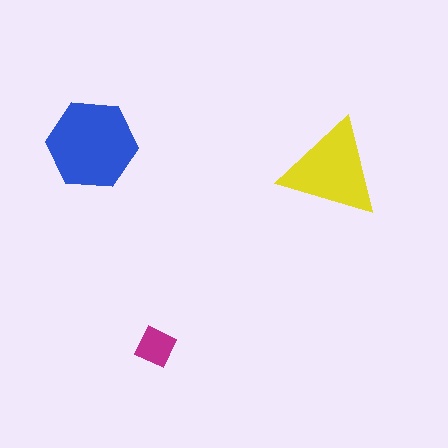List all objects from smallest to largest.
The magenta diamond, the yellow triangle, the blue hexagon.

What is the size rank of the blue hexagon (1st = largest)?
1st.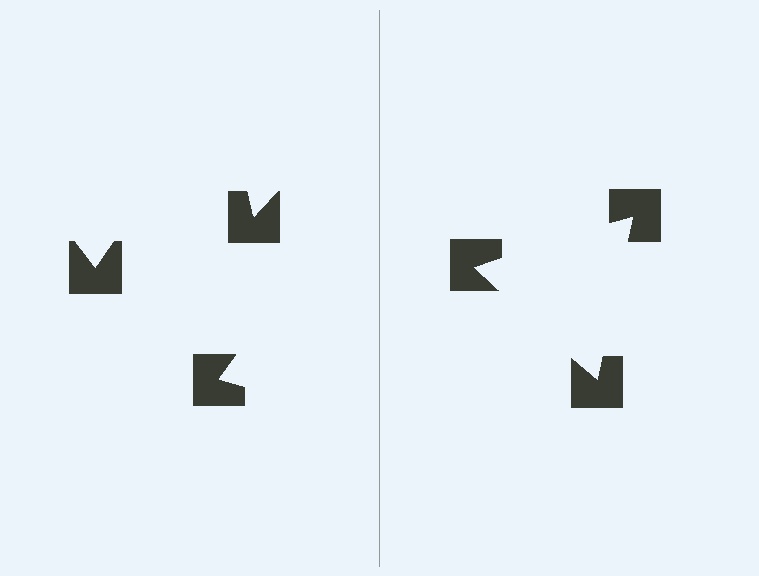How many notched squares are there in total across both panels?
6 — 3 on each side.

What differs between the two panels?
The notched squares are positioned identically on both sides; only the wedge orientations differ. On the right they align to a triangle; on the left they are misaligned.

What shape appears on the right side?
An illusory triangle.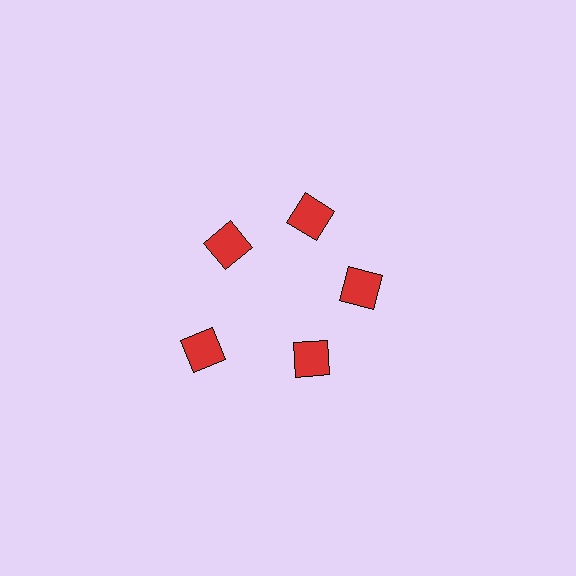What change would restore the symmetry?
The symmetry would be restored by moving it inward, back onto the ring so that all 5 diamonds sit at equal angles and equal distance from the center.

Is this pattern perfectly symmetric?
No. The 5 red diamonds are arranged in a ring, but one element near the 8 o'clock position is pushed outward from the center, breaking the 5-fold rotational symmetry.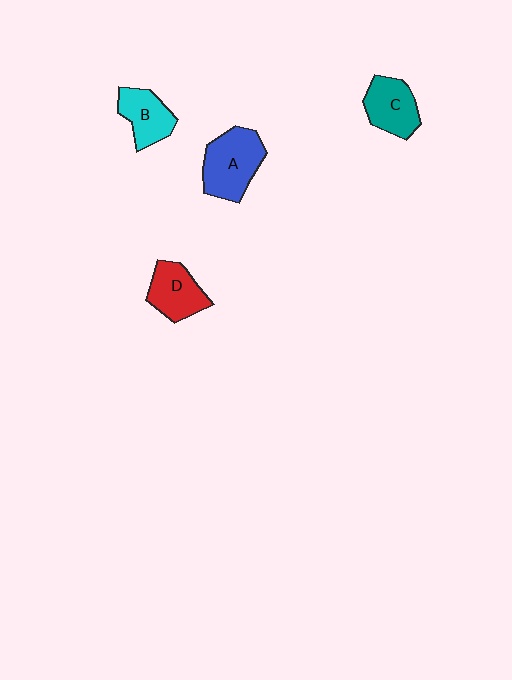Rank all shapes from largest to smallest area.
From largest to smallest: A (blue), C (teal), D (red), B (cyan).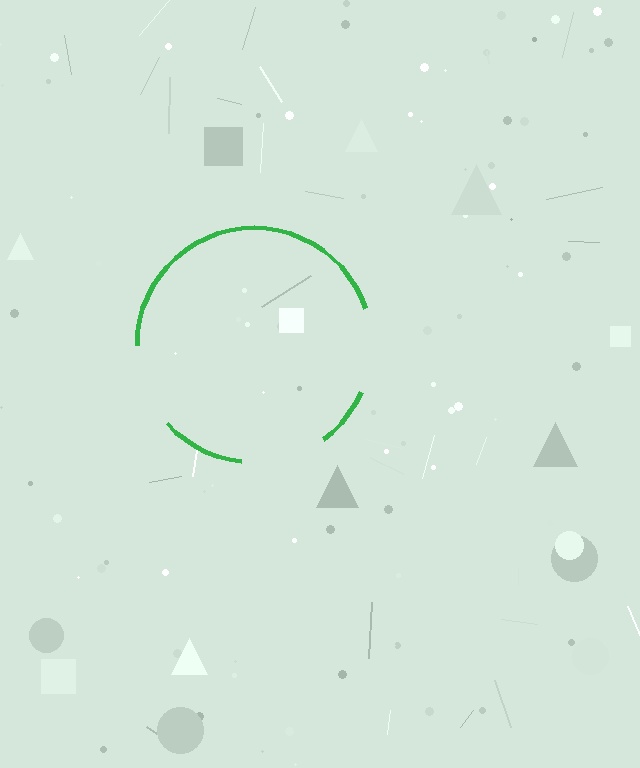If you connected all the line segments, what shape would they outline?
They would outline a circle.